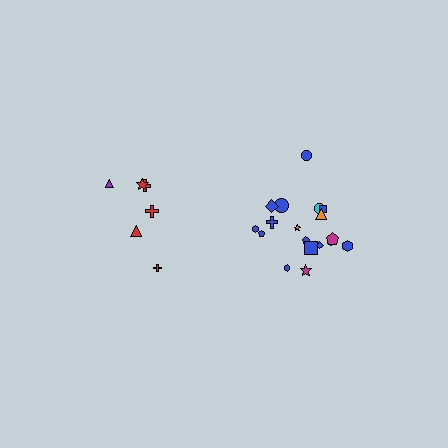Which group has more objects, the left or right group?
The right group.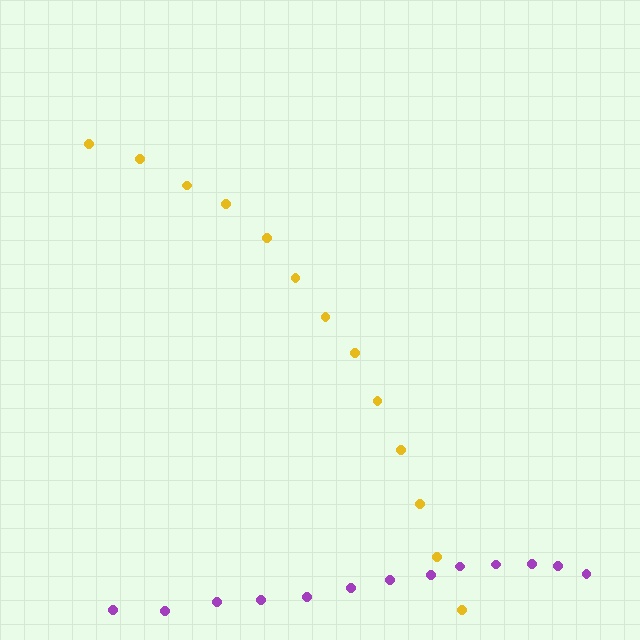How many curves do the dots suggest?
There are 2 distinct paths.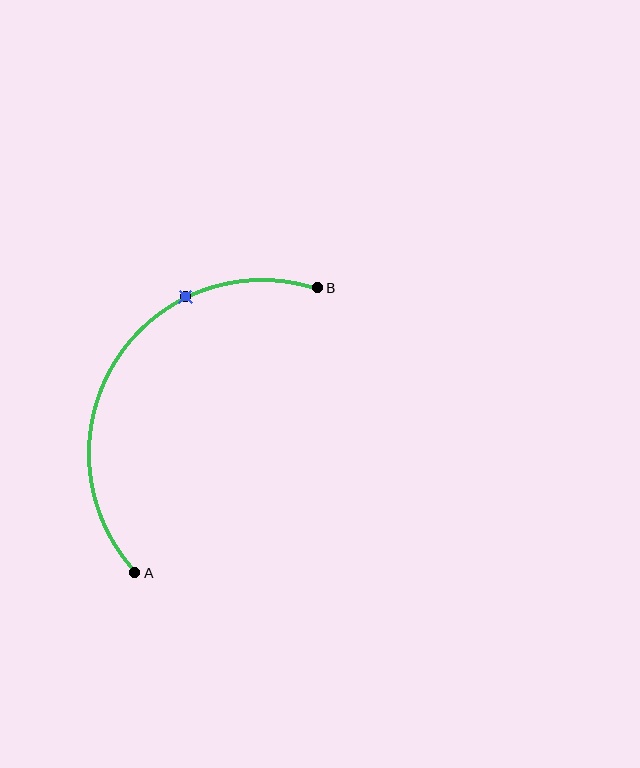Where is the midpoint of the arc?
The arc midpoint is the point on the curve farthest from the straight line joining A and B. It sits to the left of that line.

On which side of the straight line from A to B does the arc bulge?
The arc bulges to the left of the straight line connecting A and B.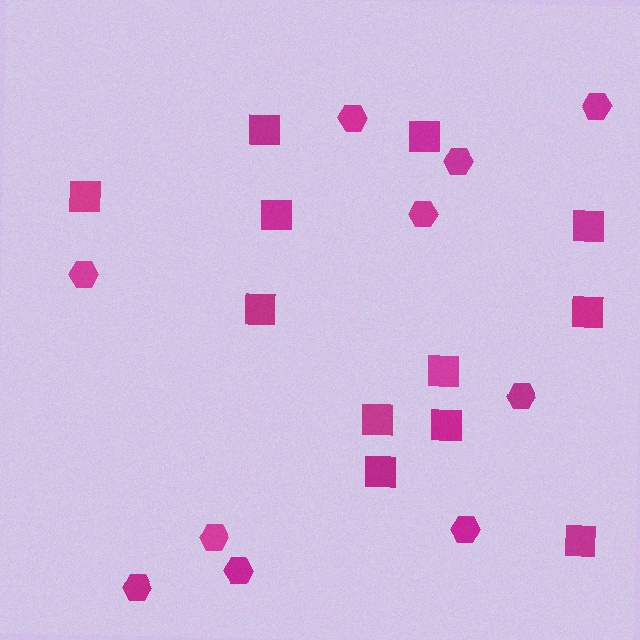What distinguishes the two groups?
There are 2 groups: one group of squares (12) and one group of hexagons (10).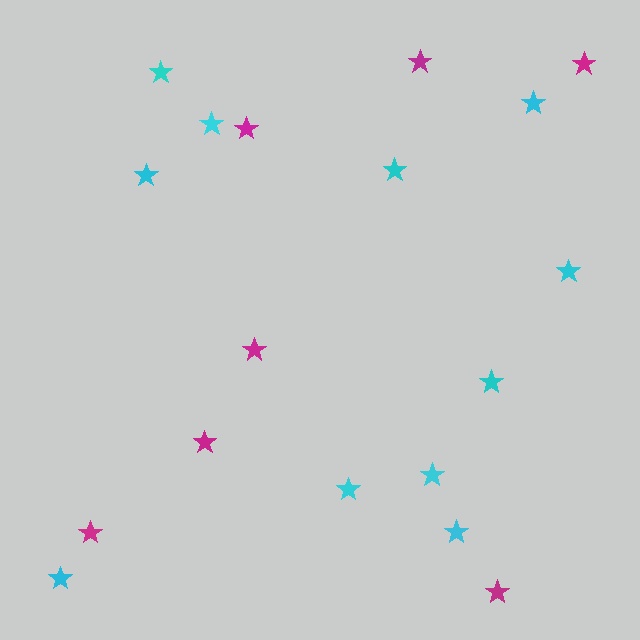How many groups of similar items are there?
There are 2 groups: one group of magenta stars (7) and one group of cyan stars (11).